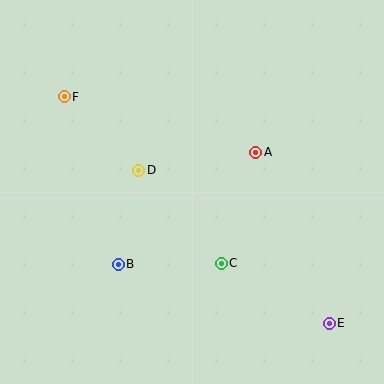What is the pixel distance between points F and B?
The distance between F and B is 176 pixels.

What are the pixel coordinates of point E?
Point E is at (329, 323).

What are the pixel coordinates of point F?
Point F is at (64, 97).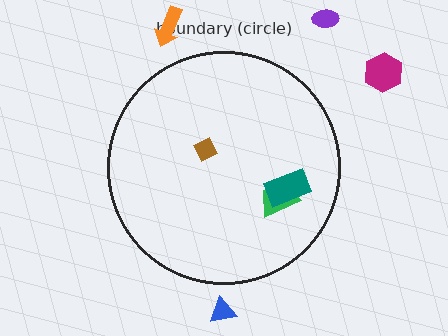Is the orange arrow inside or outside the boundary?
Outside.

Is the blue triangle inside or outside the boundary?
Outside.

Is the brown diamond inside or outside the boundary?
Inside.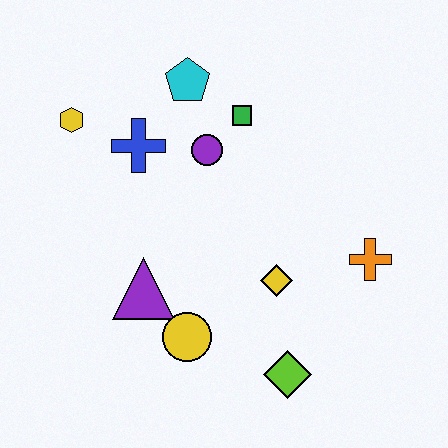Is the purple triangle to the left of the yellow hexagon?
No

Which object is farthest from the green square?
The lime diamond is farthest from the green square.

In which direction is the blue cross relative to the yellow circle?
The blue cross is above the yellow circle.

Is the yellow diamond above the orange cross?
No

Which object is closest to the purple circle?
The green square is closest to the purple circle.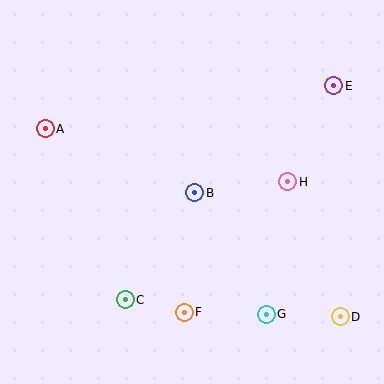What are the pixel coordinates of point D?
Point D is at (340, 317).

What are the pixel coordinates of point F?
Point F is at (184, 312).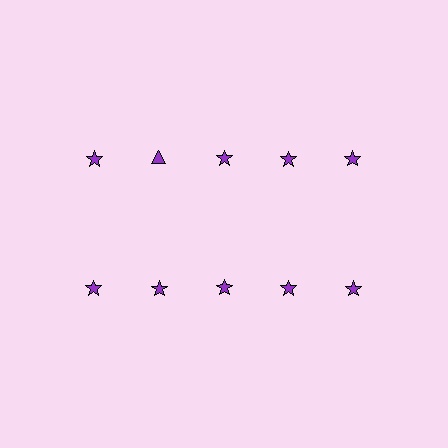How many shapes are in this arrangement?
There are 10 shapes arranged in a grid pattern.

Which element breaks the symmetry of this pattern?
The purple triangle in the top row, second from left column breaks the symmetry. All other shapes are purple stars.